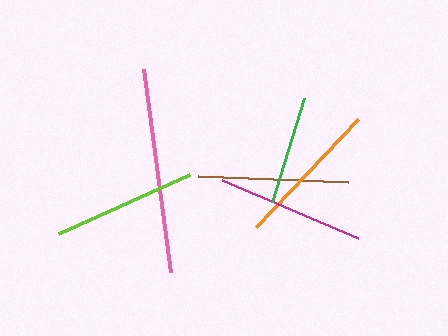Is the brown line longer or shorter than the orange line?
The brown line is longer than the orange line.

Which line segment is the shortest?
The green line is the shortest at approximately 109 pixels.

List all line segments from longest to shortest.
From longest to shortest: pink, brown, orange, magenta, lime, green.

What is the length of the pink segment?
The pink segment is approximately 205 pixels long.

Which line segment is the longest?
The pink line is the longest at approximately 205 pixels.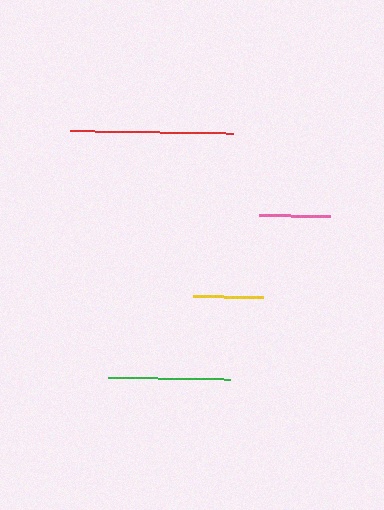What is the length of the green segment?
The green segment is approximately 122 pixels long.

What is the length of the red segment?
The red segment is approximately 163 pixels long.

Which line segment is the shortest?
The yellow line is the shortest at approximately 70 pixels.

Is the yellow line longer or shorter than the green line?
The green line is longer than the yellow line.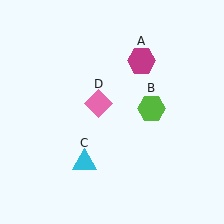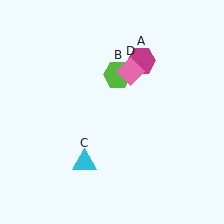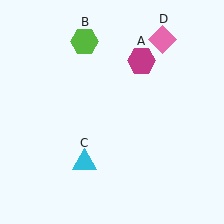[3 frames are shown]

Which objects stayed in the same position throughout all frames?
Magenta hexagon (object A) and cyan triangle (object C) remained stationary.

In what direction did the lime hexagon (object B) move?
The lime hexagon (object B) moved up and to the left.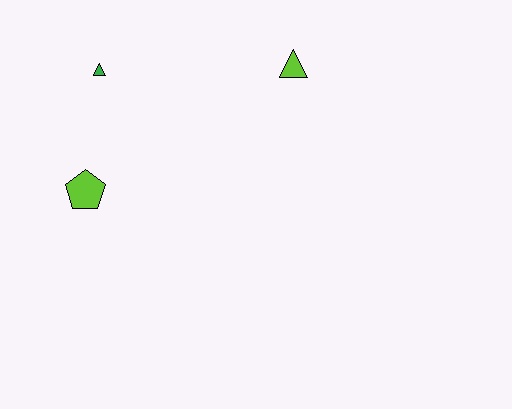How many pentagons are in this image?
There is 1 pentagon.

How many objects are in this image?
There are 3 objects.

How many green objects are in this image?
There is 1 green object.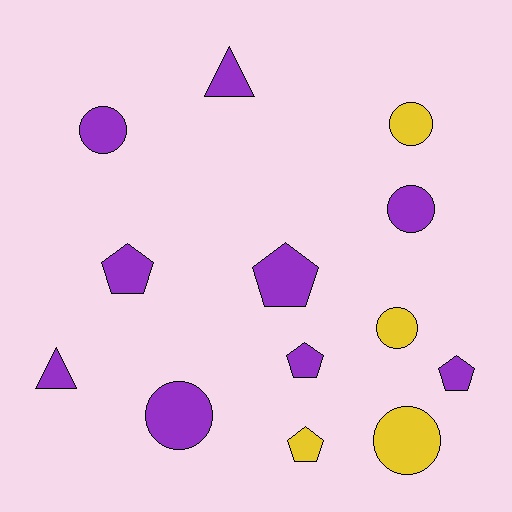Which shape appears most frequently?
Circle, with 6 objects.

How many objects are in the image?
There are 13 objects.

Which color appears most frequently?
Purple, with 9 objects.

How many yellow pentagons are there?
There is 1 yellow pentagon.